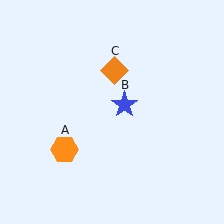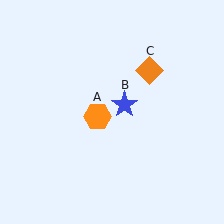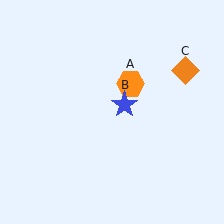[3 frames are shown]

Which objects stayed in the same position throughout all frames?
Blue star (object B) remained stationary.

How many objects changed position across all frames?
2 objects changed position: orange hexagon (object A), orange diamond (object C).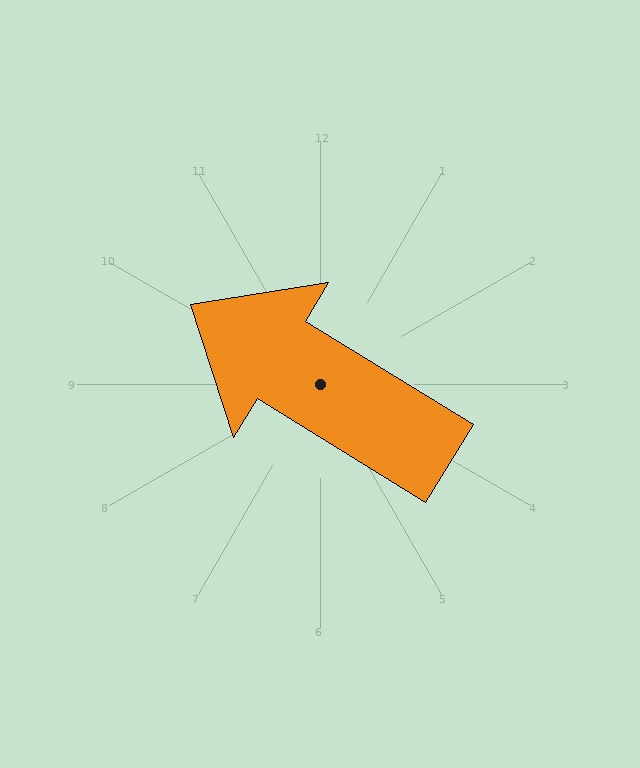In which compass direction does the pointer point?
Northwest.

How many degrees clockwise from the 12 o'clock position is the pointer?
Approximately 302 degrees.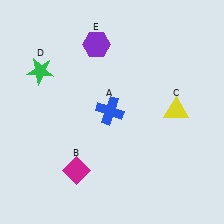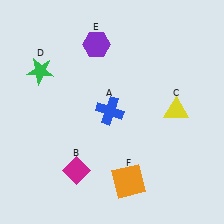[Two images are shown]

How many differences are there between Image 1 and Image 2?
There is 1 difference between the two images.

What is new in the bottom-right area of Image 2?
An orange square (F) was added in the bottom-right area of Image 2.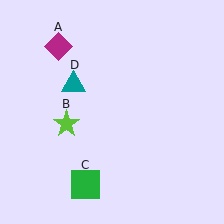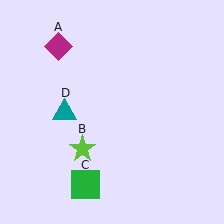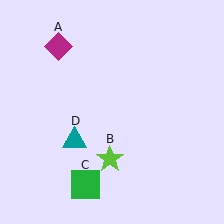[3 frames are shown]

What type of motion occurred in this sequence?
The lime star (object B), teal triangle (object D) rotated counterclockwise around the center of the scene.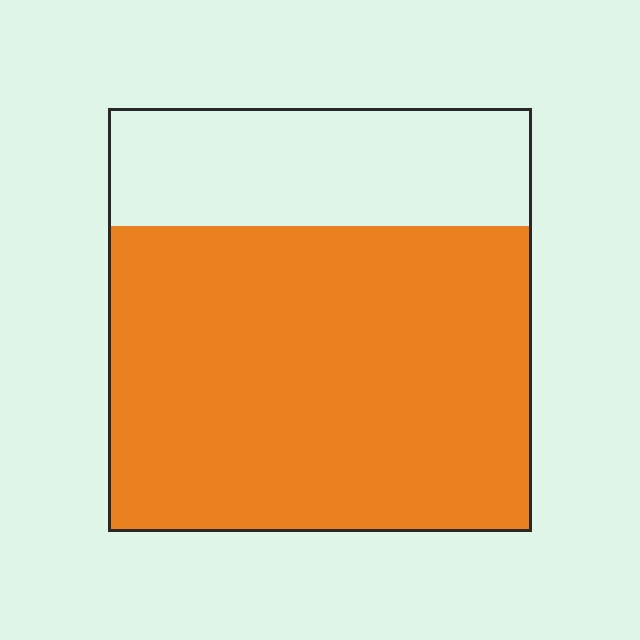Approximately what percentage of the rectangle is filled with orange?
Approximately 70%.